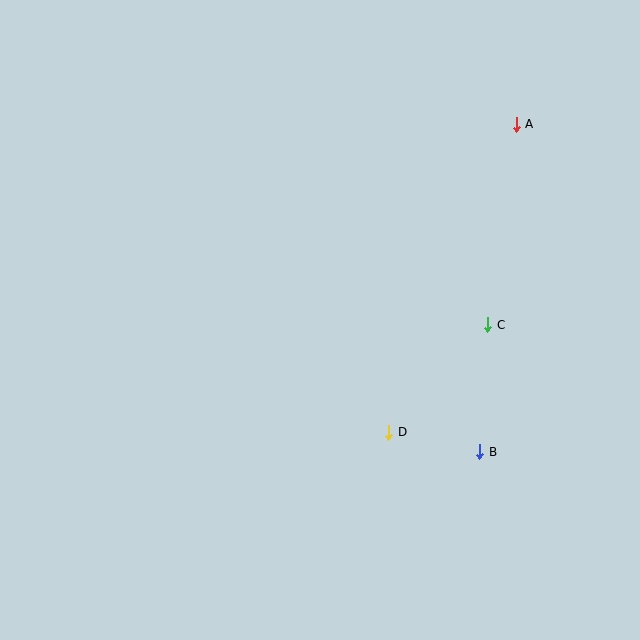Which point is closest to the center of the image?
Point D at (389, 432) is closest to the center.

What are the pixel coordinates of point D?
Point D is at (389, 432).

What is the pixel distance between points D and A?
The distance between D and A is 333 pixels.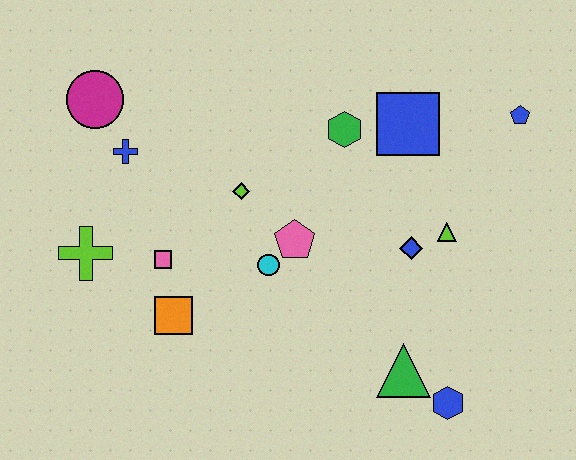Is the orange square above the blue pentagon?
No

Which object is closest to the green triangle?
The blue hexagon is closest to the green triangle.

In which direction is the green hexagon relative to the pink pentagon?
The green hexagon is above the pink pentagon.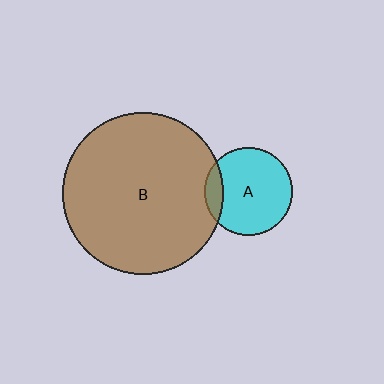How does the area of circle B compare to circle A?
Approximately 3.4 times.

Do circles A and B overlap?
Yes.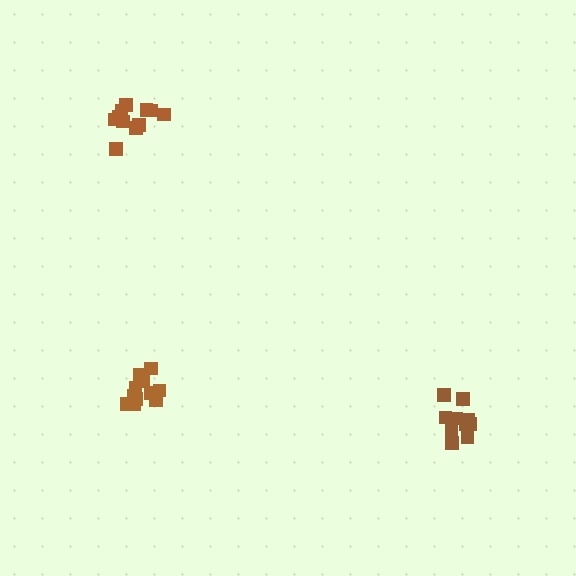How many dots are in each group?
Group 1: 10 dots, Group 2: 11 dots, Group 3: 12 dots (33 total).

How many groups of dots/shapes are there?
There are 3 groups.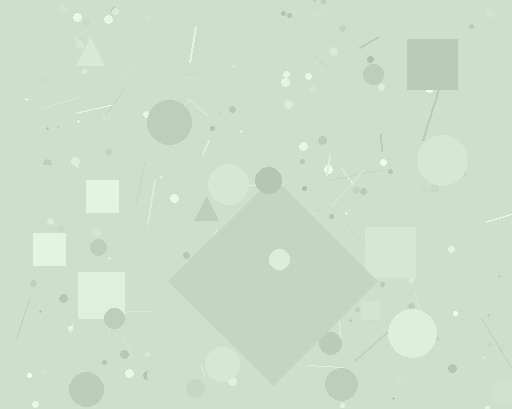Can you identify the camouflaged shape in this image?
The camouflaged shape is a diamond.